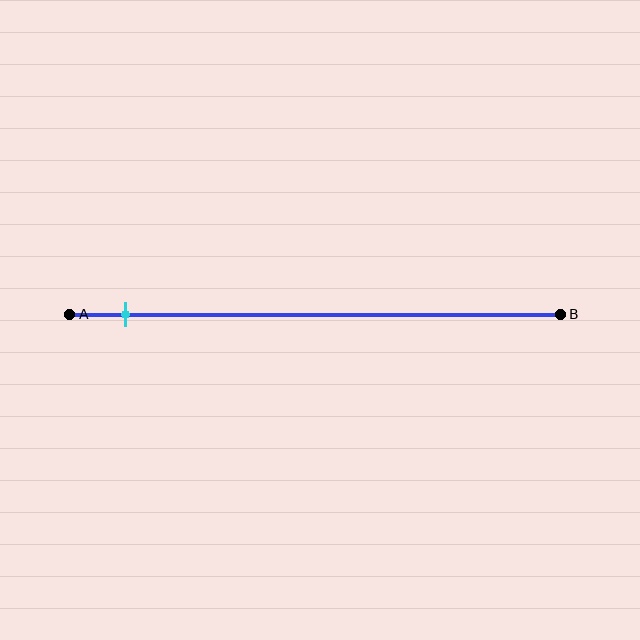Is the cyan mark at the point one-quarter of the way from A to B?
No, the mark is at about 10% from A, not at the 25% one-quarter point.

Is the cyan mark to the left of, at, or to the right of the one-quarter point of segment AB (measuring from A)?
The cyan mark is to the left of the one-quarter point of segment AB.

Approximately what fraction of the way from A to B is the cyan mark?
The cyan mark is approximately 10% of the way from A to B.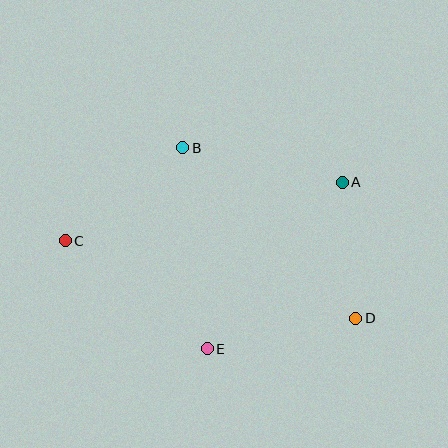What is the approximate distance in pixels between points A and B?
The distance between A and B is approximately 163 pixels.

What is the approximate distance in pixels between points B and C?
The distance between B and C is approximately 150 pixels.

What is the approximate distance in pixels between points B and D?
The distance between B and D is approximately 243 pixels.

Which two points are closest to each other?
Points A and D are closest to each other.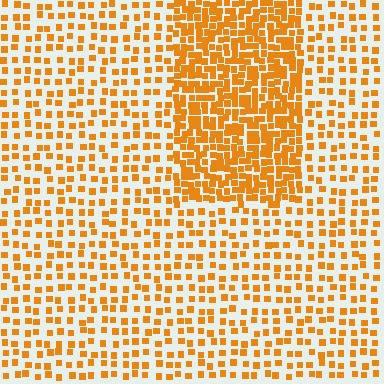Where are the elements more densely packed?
The elements are more densely packed inside the rectangle boundary.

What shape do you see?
I see a rectangle.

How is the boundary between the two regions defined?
The boundary is defined by a change in element density (approximately 2.3x ratio). All elements are the same color, size, and shape.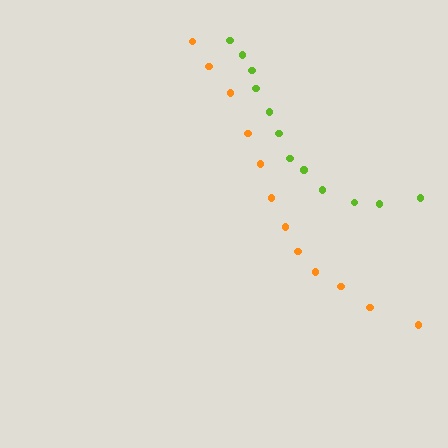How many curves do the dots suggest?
There are 2 distinct paths.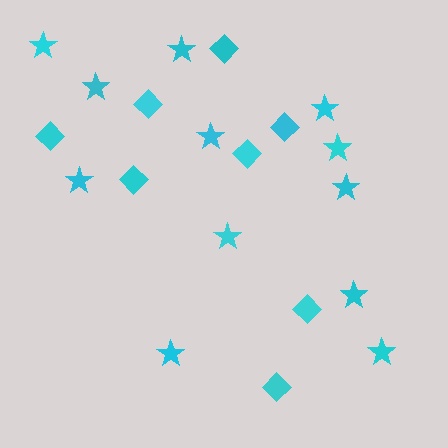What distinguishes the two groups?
There are 2 groups: one group of stars (12) and one group of diamonds (8).